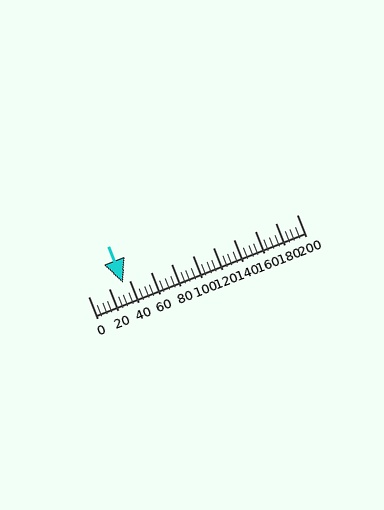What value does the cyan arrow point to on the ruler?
The cyan arrow points to approximately 33.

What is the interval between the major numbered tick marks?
The major tick marks are spaced 20 units apart.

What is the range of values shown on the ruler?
The ruler shows values from 0 to 200.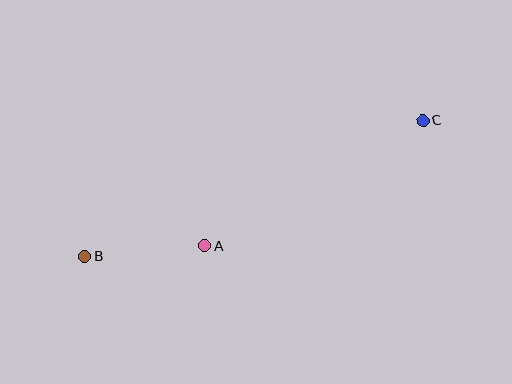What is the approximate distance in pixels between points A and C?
The distance between A and C is approximately 252 pixels.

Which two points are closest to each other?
Points A and B are closest to each other.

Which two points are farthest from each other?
Points B and C are farthest from each other.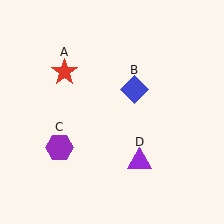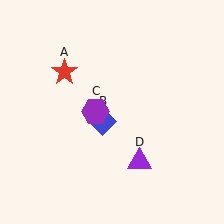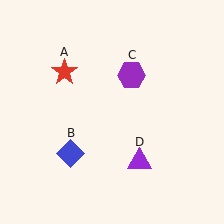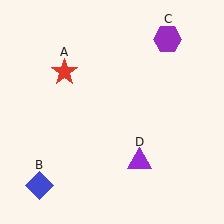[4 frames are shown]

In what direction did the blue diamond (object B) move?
The blue diamond (object B) moved down and to the left.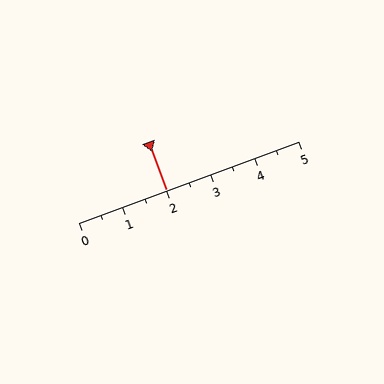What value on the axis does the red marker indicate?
The marker indicates approximately 2.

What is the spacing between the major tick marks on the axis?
The major ticks are spaced 1 apart.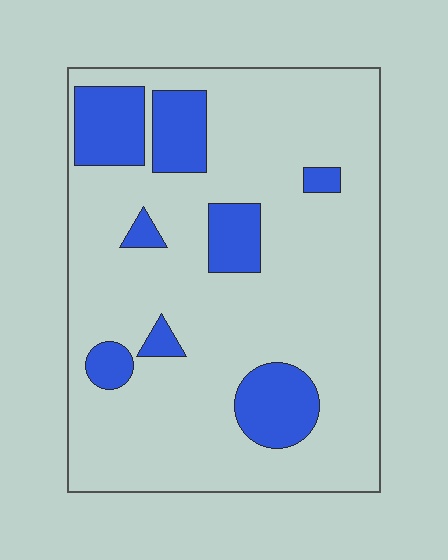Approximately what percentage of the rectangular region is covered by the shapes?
Approximately 20%.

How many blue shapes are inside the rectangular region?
8.